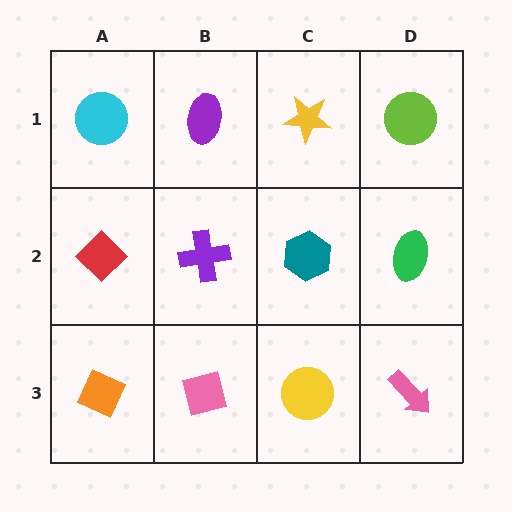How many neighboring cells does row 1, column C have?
3.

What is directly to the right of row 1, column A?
A purple ellipse.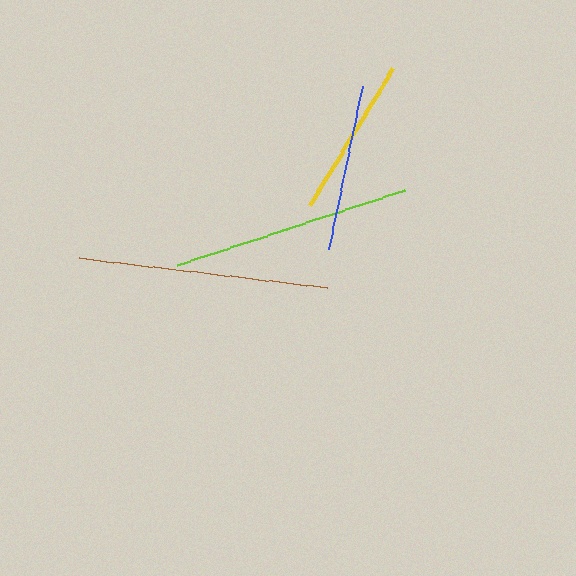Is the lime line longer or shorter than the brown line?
The brown line is longer than the lime line.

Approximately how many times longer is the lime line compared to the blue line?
The lime line is approximately 1.4 times the length of the blue line.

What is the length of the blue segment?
The blue segment is approximately 166 pixels long.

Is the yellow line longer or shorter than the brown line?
The brown line is longer than the yellow line.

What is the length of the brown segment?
The brown segment is approximately 249 pixels long.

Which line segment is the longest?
The brown line is the longest at approximately 249 pixels.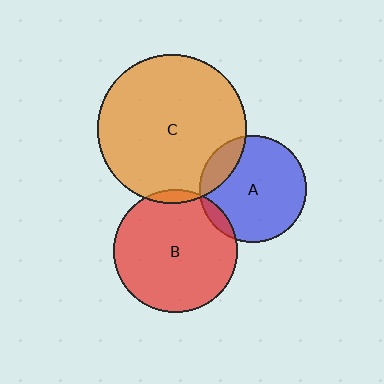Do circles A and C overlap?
Yes.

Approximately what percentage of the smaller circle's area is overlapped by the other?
Approximately 15%.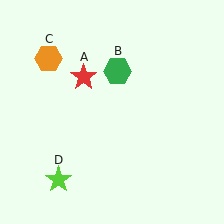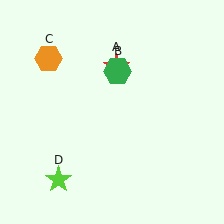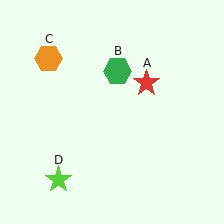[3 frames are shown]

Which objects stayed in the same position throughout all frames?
Green hexagon (object B) and orange hexagon (object C) and lime star (object D) remained stationary.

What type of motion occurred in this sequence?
The red star (object A) rotated clockwise around the center of the scene.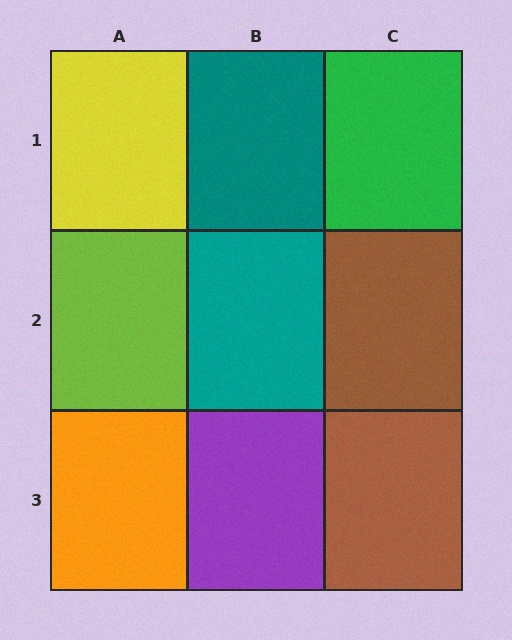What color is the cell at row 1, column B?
Teal.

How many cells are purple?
1 cell is purple.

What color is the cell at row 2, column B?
Teal.